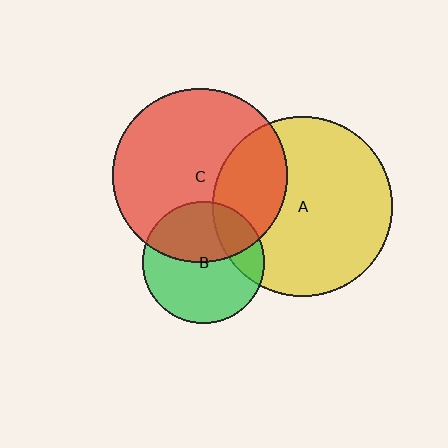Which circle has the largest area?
Circle A (yellow).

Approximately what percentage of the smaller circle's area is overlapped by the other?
Approximately 30%.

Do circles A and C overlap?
Yes.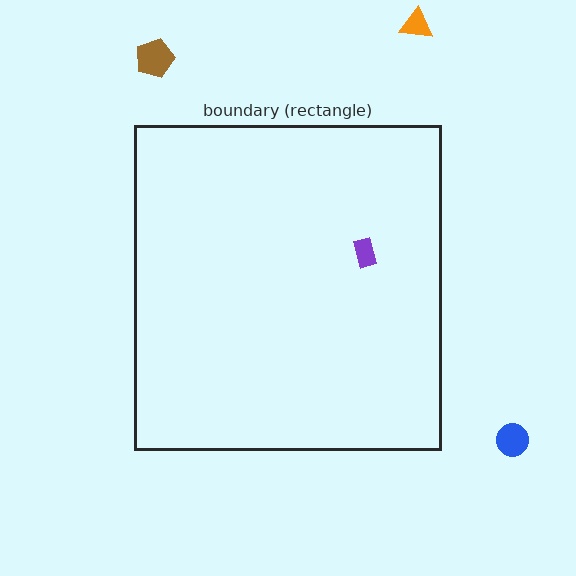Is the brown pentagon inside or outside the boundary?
Outside.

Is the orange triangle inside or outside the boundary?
Outside.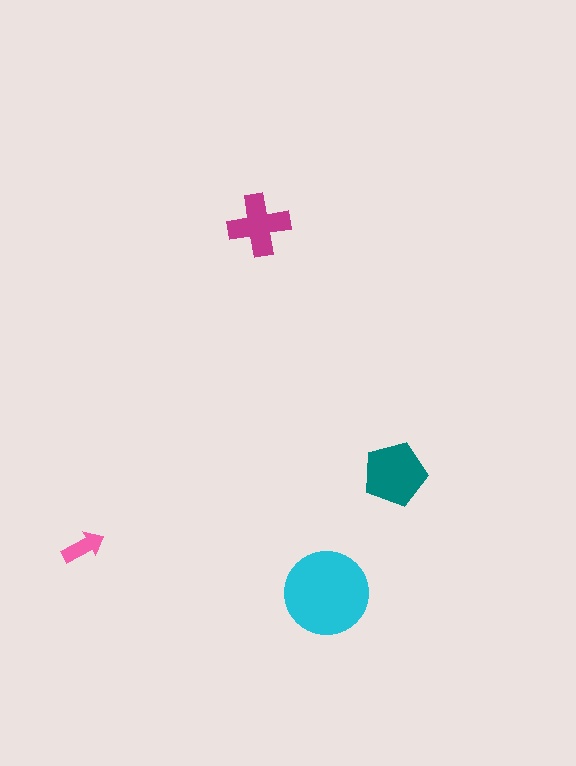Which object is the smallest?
The pink arrow.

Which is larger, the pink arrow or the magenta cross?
The magenta cross.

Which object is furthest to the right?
The teal pentagon is rightmost.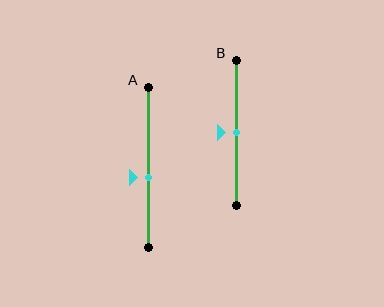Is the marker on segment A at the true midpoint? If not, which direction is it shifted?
No, the marker on segment A is shifted downward by about 6% of the segment length.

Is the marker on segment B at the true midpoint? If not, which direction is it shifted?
Yes, the marker on segment B is at the true midpoint.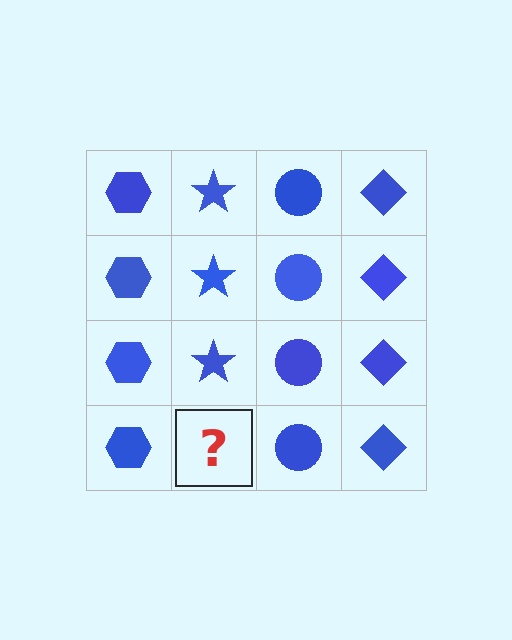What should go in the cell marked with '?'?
The missing cell should contain a blue star.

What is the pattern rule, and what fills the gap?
The rule is that each column has a consistent shape. The gap should be filled with a blue star.